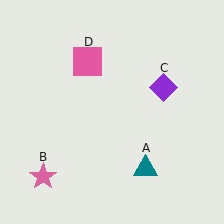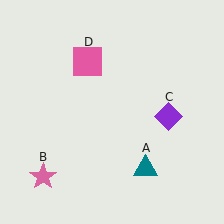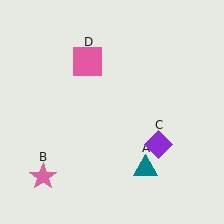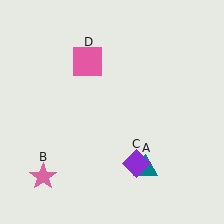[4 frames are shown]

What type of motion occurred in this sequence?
The purple diamond (object C) rotated clockwise around the center of the scene.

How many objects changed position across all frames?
1 object changed position: purple diamond (object C).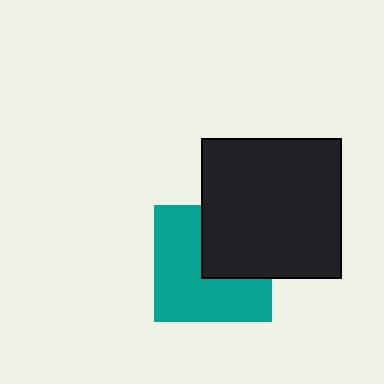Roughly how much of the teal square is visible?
About half of it is visible (roughly 62%).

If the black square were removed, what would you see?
You would see the complete teal square.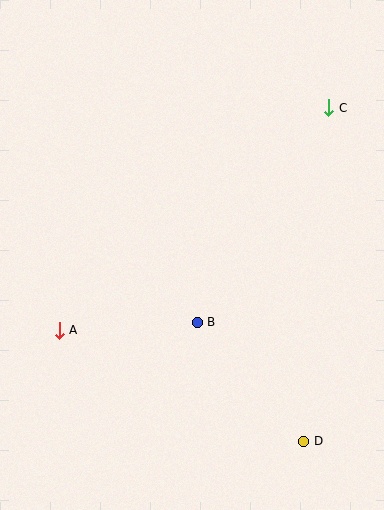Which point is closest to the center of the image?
Point B at (197, 322) is closest to the center.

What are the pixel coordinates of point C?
Point C is at (329, 108).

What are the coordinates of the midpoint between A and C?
The midpoint between A and C is at (194, 219).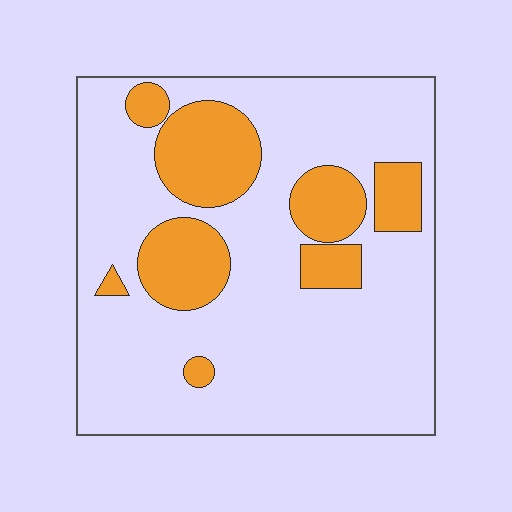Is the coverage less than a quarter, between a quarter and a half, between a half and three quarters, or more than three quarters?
Less than a quarter.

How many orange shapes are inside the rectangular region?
8.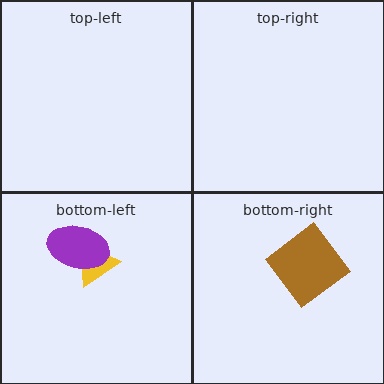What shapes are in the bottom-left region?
The yellow triangle, the purple ellipse.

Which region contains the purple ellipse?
The bottom-left region.